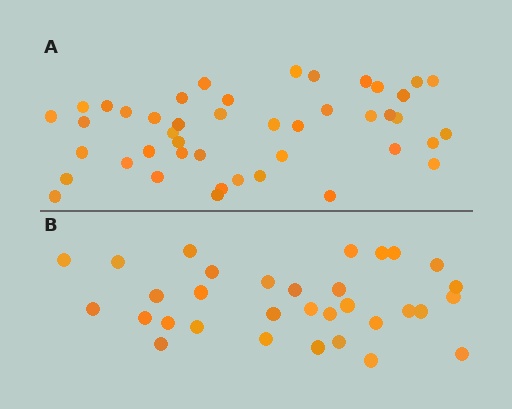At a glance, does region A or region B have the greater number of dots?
Region A (the top region) has more dots.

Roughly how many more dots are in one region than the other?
Region A has roughly 12 or so more dots than region B.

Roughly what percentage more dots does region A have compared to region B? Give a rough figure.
About 40% more.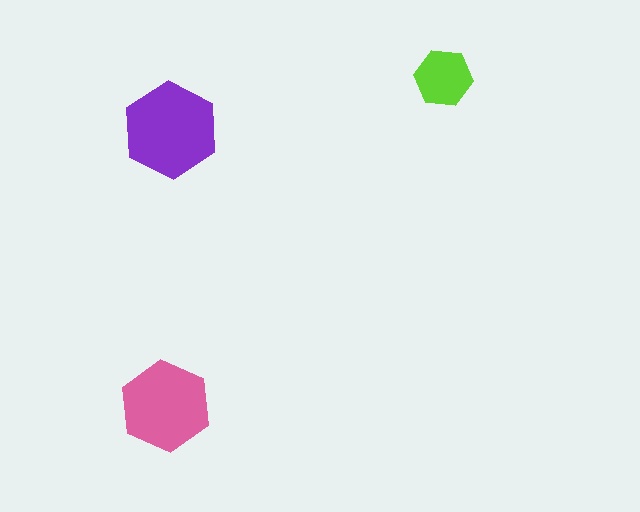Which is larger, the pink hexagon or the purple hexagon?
The purple one.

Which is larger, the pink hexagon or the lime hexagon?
The pink one.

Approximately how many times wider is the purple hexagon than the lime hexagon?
About 1.5 times wider.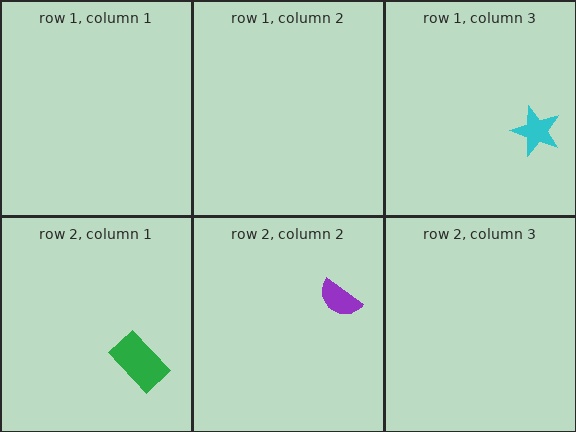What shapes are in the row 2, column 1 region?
The green rectangle.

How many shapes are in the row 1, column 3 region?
1.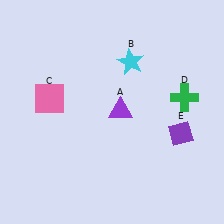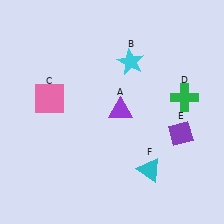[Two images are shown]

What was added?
A cyan triangle (F) was added in Image 2.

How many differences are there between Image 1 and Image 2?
There is 1 difference between the two images.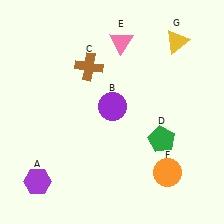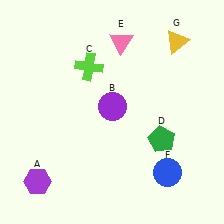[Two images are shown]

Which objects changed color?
C changed from brown to lime. F changed from orange to blue.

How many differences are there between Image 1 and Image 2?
There are 2 differences between the two images.